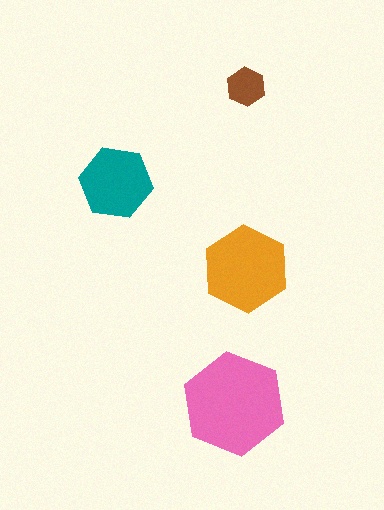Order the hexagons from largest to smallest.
the pink one, the orange one, the teal one, the brown one.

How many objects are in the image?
There are 4 objects in the image.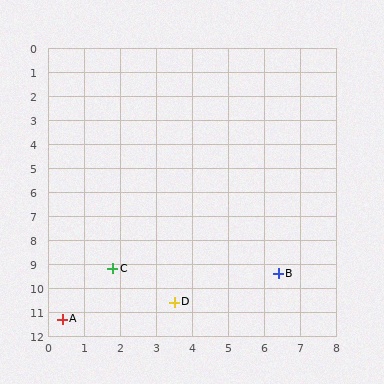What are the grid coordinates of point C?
Point C is at approximately (1.8, 9.2).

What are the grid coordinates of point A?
Point A is at approximately (0.4, 11.3).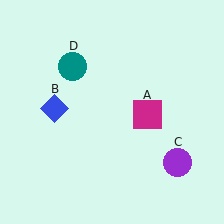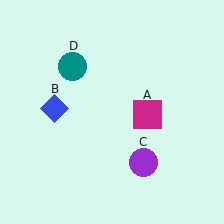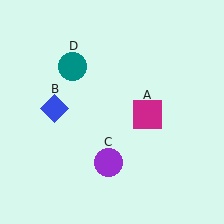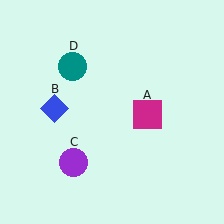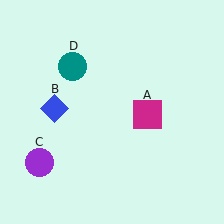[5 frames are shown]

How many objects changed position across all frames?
1 object changed position: purple circle (object C).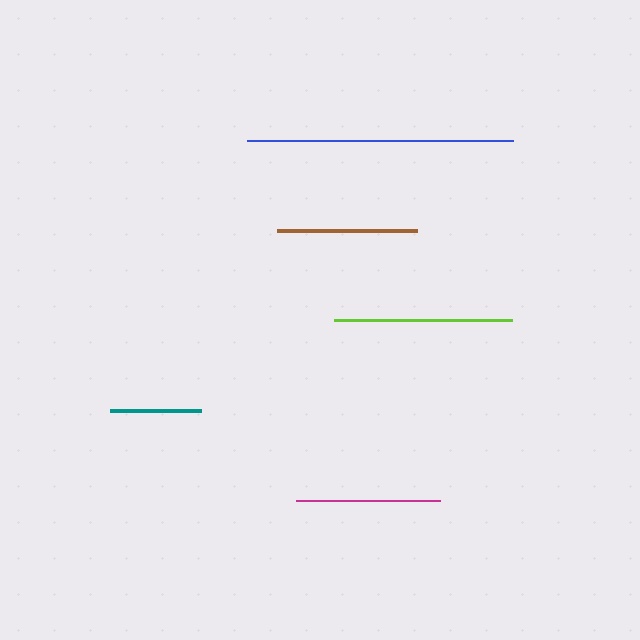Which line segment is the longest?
The blue line is the longest at approximately 266 pixels.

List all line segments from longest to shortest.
From longest to shortest: blue, lime, magenta, brown, teal.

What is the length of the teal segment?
The teal segment is approximately 91 pixels long.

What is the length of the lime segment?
The lime segment is approximately 178 pixels long.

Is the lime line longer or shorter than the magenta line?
The lime line is longer than the magenta line.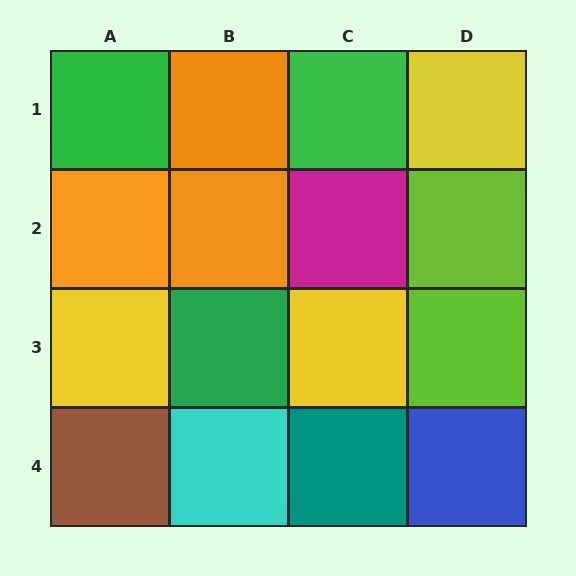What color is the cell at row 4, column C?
Teal.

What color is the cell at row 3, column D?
Lime.